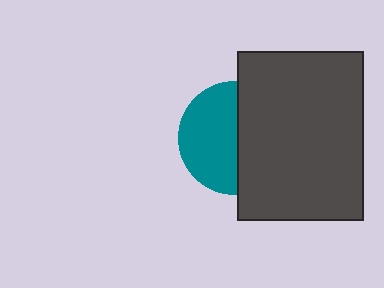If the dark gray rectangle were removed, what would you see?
You would see the complete teal circle.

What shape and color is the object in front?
The object in front is a dark gray rectangle.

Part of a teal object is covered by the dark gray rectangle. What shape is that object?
It is a circle.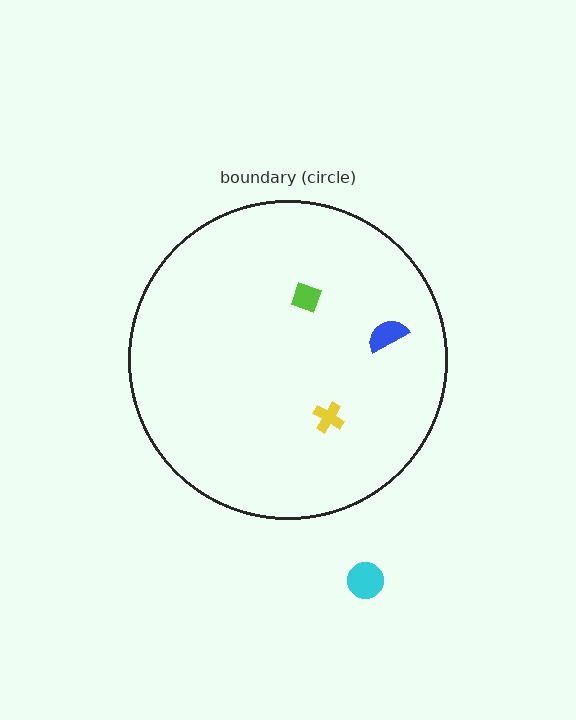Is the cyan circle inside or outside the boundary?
Outside.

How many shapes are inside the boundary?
3 inside, 1 outside.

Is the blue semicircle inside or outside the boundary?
Inside.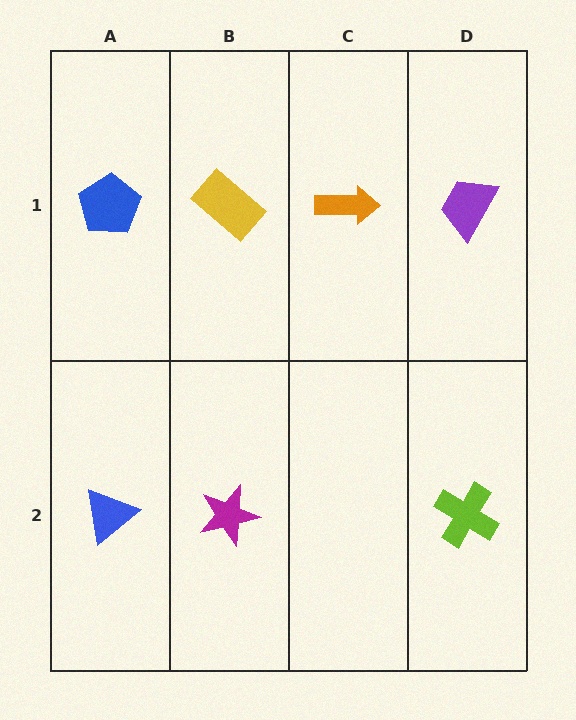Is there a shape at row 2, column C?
No, that cell is empty.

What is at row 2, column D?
A lime cross.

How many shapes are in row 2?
3 shapes.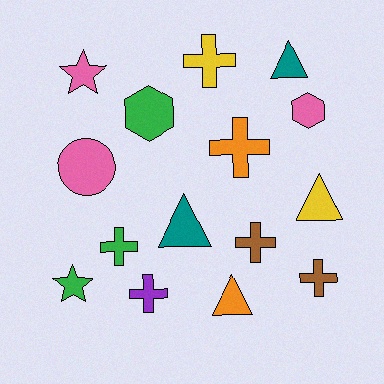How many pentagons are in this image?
There are no pentagons.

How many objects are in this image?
There are 15 objects.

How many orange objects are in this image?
There are 2 orange objects.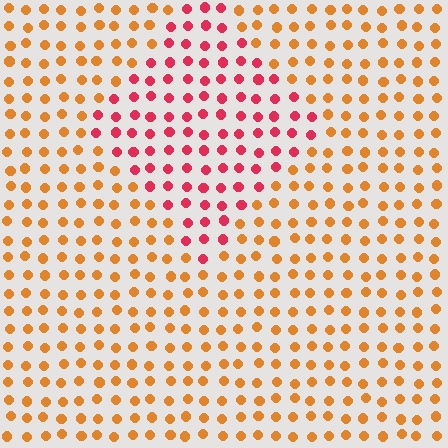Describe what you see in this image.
The image is filled with small orange elements in a uniform arrangement. A diamond-shaped region is visible where the elements are tinted to a slightly different hue, forming a subtle color boundary.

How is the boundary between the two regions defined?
The boundary is defined purely by a slight shift in hue (about 43 degrees). Spacing, size, and orientation are identical on both sides.